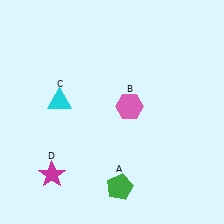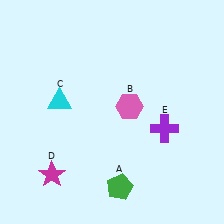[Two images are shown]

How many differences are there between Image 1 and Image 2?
There is 1 difference between the two images.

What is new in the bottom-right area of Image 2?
A purple cross (E) was added in the bottom-right area of Image 2.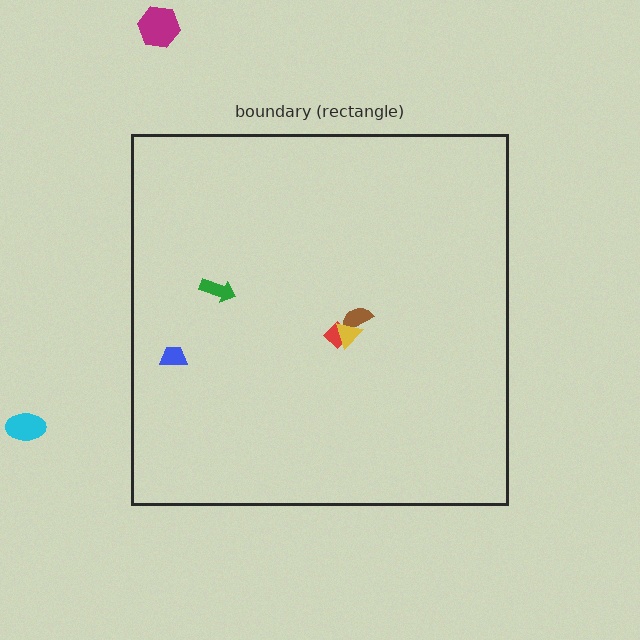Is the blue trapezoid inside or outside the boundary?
Inside.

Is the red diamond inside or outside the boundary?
Inside.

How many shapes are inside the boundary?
5 inside, 2 outside.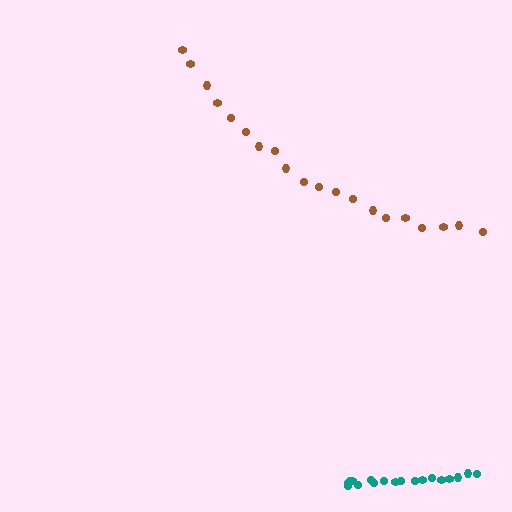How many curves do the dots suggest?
There are 2 distinct paths.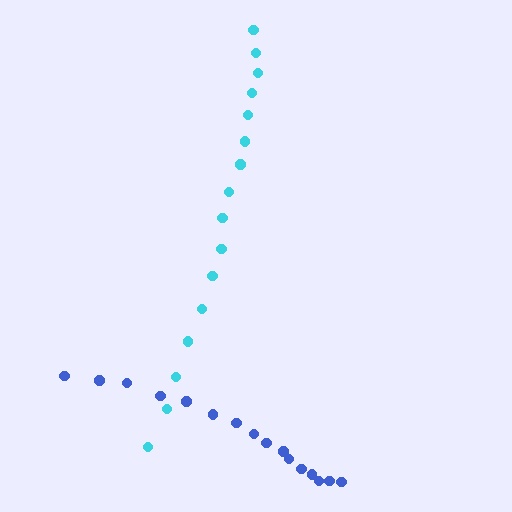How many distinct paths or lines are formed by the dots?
There are 2 distinct paths.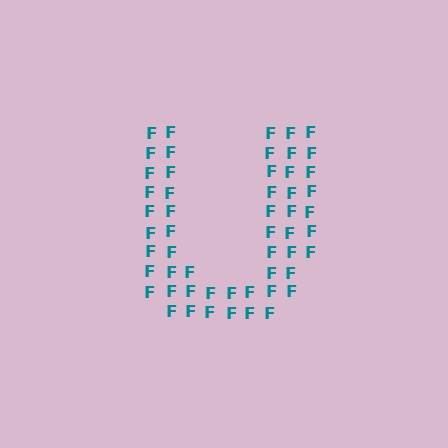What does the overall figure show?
The overall figure shows the letter U.